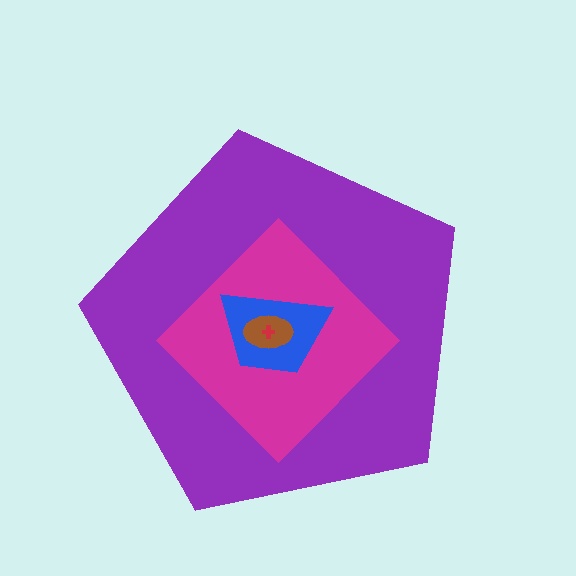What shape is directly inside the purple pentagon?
The magenta diamond.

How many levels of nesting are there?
5.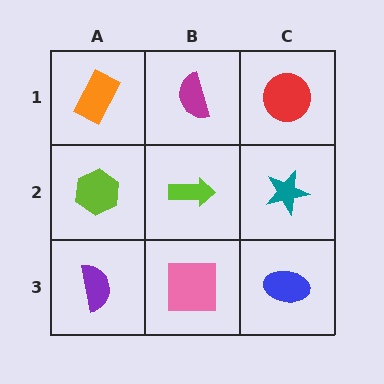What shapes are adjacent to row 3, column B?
A lime arrow (row 2, column B), a purple semicircle (row 3, column A), a blue ellipse (row 3, column C).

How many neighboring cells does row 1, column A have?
2.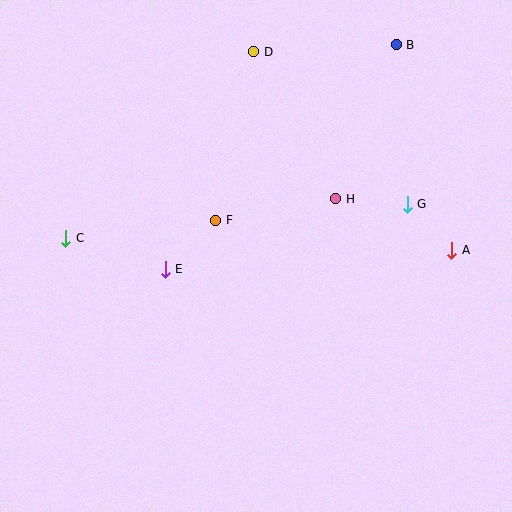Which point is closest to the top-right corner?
Point B is closest to the top-right corner.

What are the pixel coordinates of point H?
Point H is at (336, 199).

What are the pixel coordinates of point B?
Point B is at (396, 45).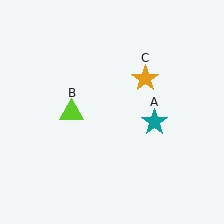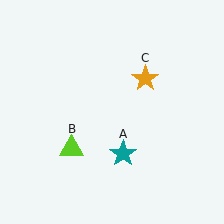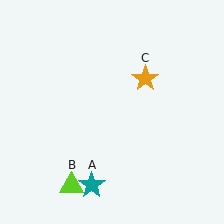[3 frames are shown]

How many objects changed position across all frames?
2 objects changed position: teal star (object A), lime triangle (object B).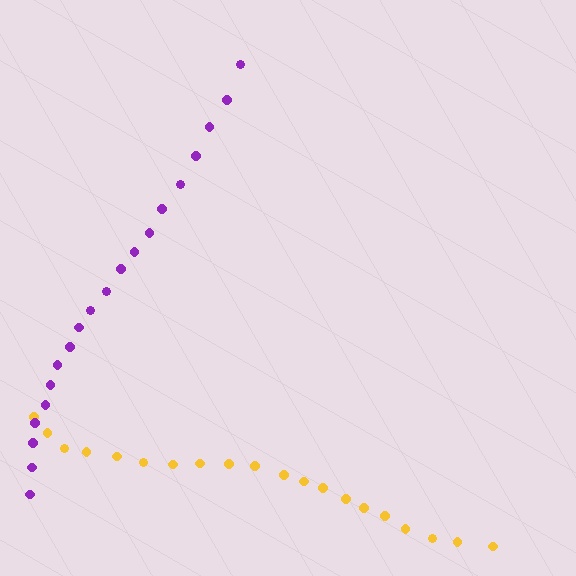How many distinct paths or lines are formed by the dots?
There are 2 distinct paths.